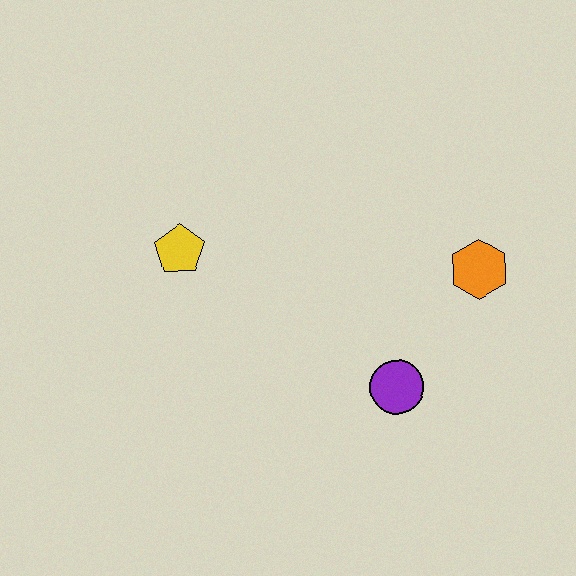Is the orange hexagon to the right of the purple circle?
Yes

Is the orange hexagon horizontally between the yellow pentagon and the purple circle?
No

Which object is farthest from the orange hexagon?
The yellow pentagon is farthest from the orange hexagon.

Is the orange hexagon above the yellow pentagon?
No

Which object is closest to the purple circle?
The orange hexagon is closest to the purple circle.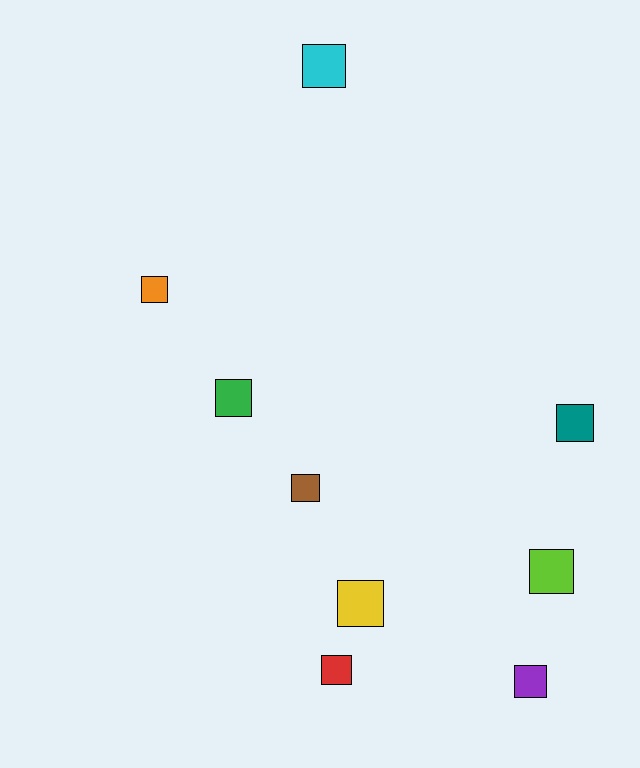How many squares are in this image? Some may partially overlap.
There are 9 squares.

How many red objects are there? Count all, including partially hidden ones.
There is 1 red object.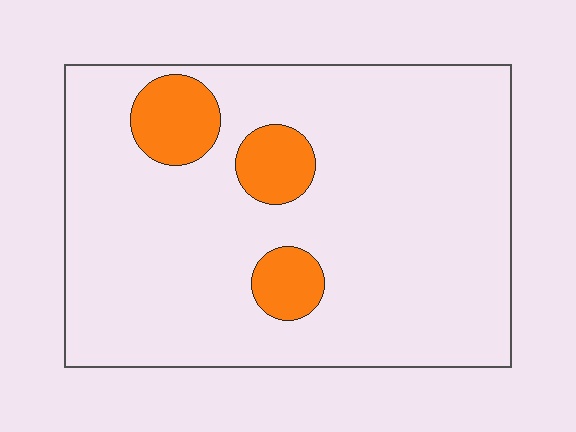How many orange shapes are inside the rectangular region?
3.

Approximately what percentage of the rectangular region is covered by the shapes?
Approximately 10%.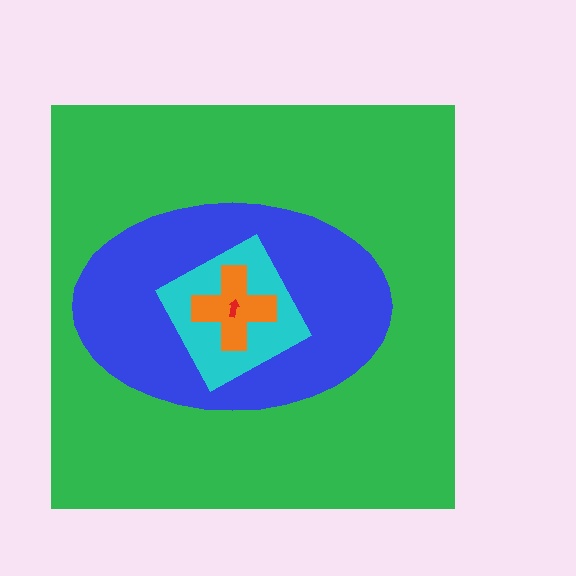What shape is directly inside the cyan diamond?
The orange cross.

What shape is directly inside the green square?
The blue ellipse.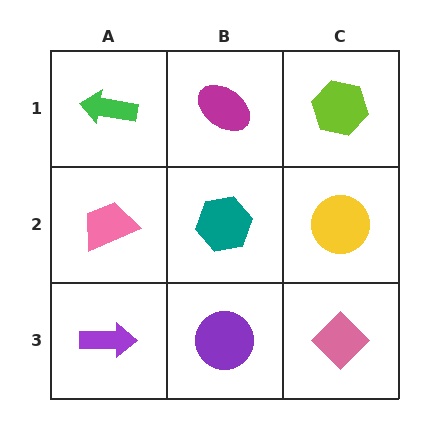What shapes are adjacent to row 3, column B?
A teal hexagon (row 2, column B), a purple arrow (row 3, column A), a pink diamond (row 3, column C).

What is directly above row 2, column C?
A lime hexagon.